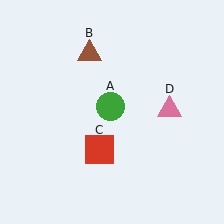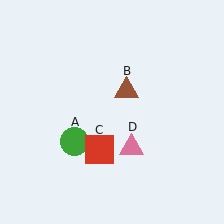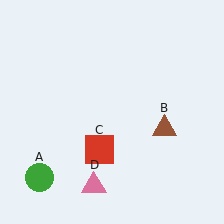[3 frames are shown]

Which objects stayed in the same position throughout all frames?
Red square (object C) remained stationary.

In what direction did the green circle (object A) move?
The green circle (object A) moved down and to the left.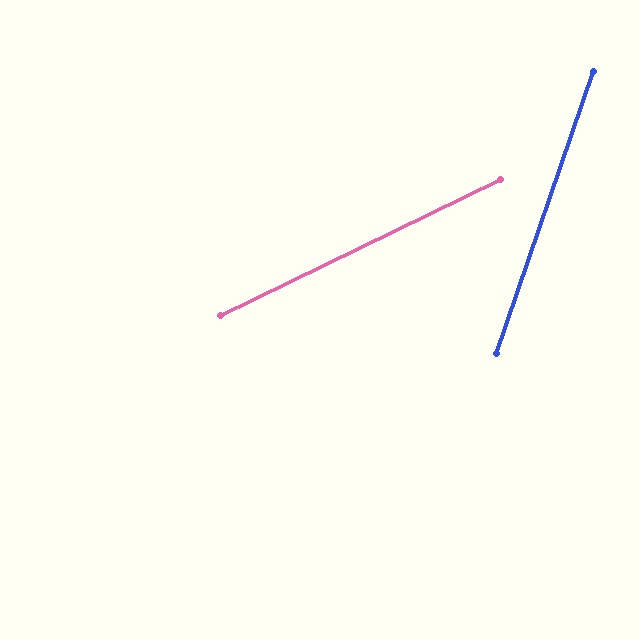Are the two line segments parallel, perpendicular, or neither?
Neither parallel nor perpendicular — they differ by about 45°.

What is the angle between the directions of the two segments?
Approximately 45 degrees.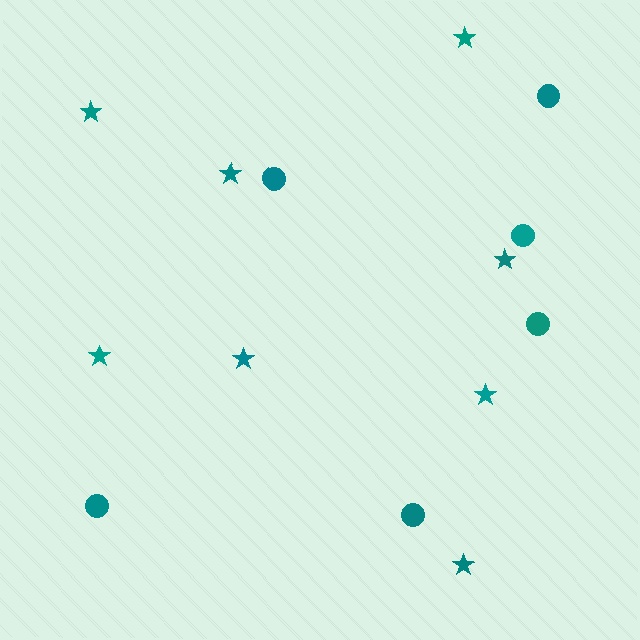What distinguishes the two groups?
There are 2 groups: one group of circles (6) and one group of stars (8).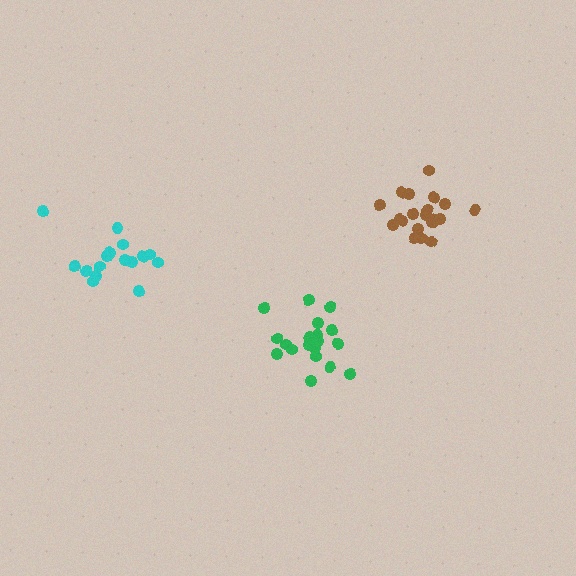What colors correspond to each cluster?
The clusters are colored: brown, green, cyan.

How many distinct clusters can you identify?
There are 3 distinct clusters.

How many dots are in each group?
Group 1: 20 dots, Group 2: 19 dots, Group 3: 16 dots (55 total).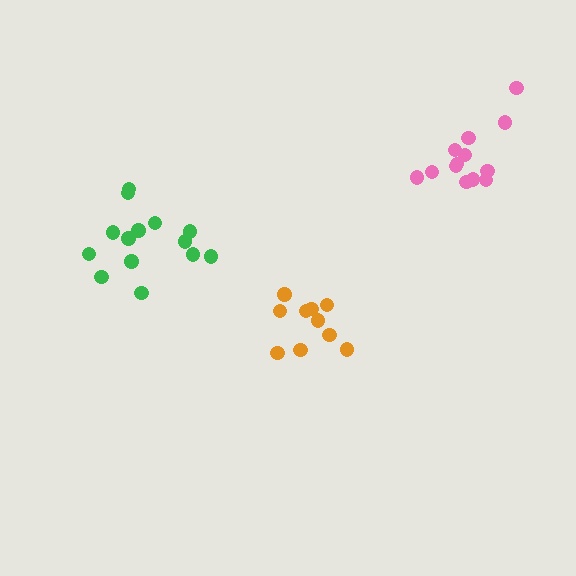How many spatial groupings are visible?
There are 3 spatial groupings.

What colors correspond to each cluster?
The clusters are colored: orange, green, pink.